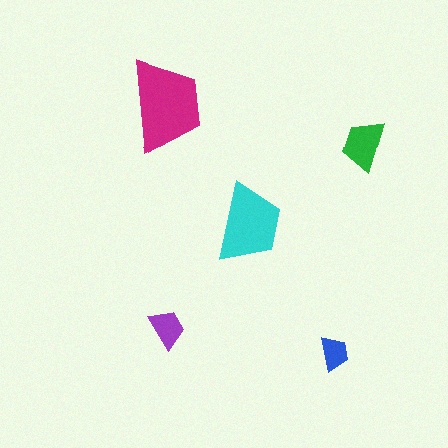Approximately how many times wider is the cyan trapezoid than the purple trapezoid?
About 2 times wider.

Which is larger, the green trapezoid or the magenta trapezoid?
The magenta one.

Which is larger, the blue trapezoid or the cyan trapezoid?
The cyan one.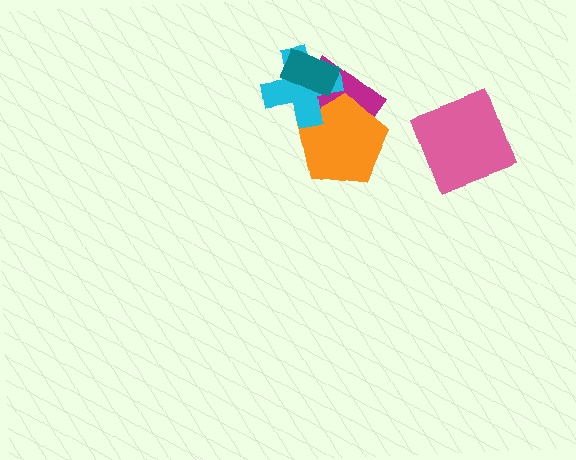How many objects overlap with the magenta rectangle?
3 objects overlap with the magenta rectangle.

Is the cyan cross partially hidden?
Yes, it is partially covered by another shape.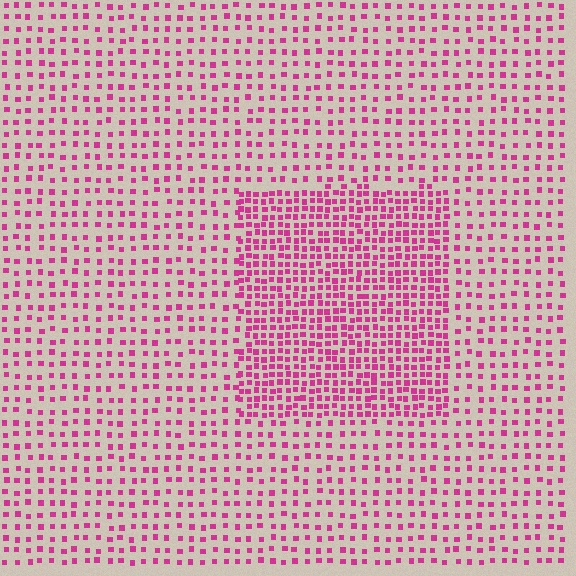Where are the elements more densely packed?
The elements are more densely packed inside the rectangle boundary.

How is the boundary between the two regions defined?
The boundary is defined by a change in element density (approximately 2.2x ratio). All elements are the same color, size, and shape.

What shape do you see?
I see a rectangle.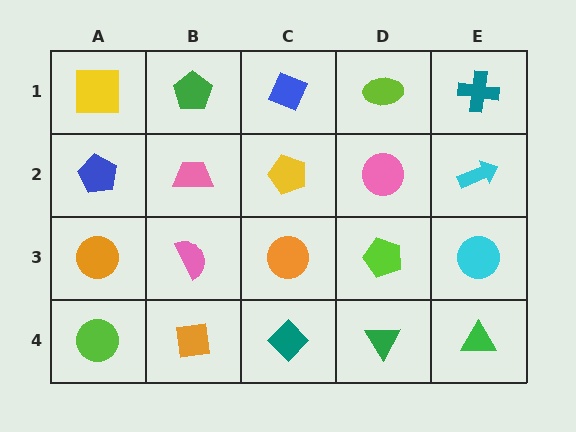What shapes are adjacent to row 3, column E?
A cyan arrow (row 2, column E), a green triangle (row 4, column E), a lime pentagon (row 3, column D).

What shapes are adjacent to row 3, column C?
A yellow pentagon (row 2, column C), a teal diamond (row 4, column C), a pink semicircle (row 3, column B), a lime pentagon (row 3, column D).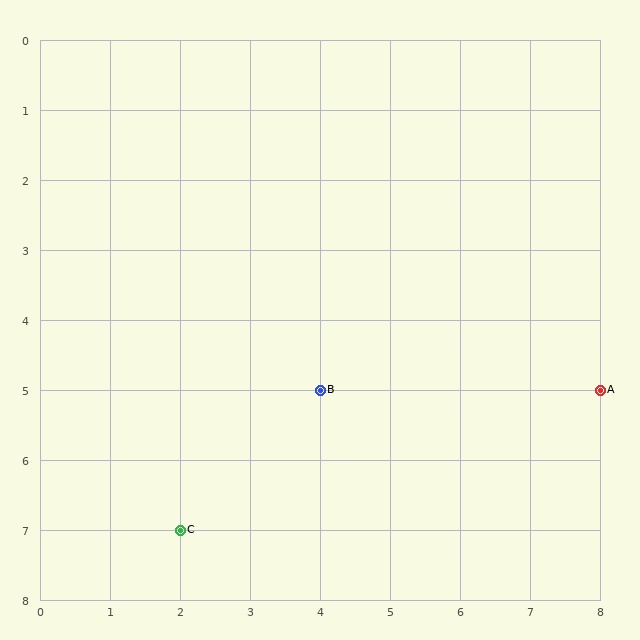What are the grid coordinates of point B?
Point B is at grid coordinates (4, 5).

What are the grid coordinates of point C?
Point C is at grid coordinates (2, 7).